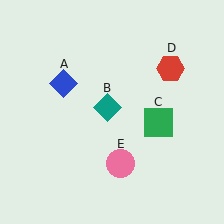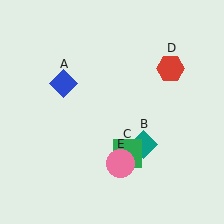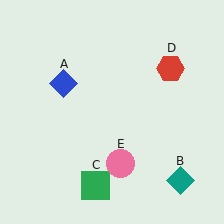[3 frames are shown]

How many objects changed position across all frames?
2 objects changed position: teal diamond (object B), green square (object C).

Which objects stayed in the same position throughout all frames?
Blue diamond (object A) and red hexagon (object D) and pink circle (object E) remained stationary.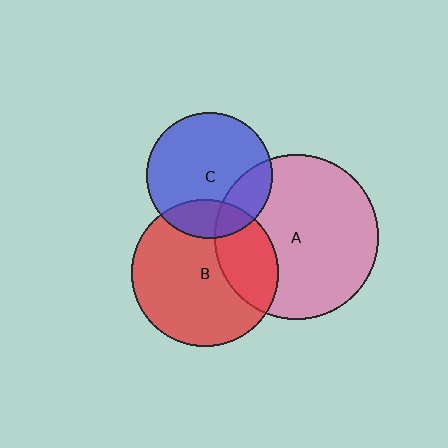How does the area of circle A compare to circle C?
Approximately 1.7 times.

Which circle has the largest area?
Circle A (pink).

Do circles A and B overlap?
Yes.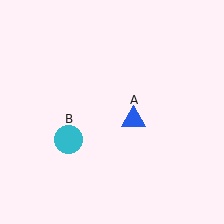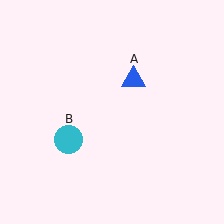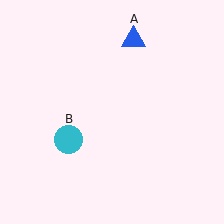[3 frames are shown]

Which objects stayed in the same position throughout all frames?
Cyan circle (object B) remained stationary.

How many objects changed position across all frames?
1 object changed position: blue triangle (object A).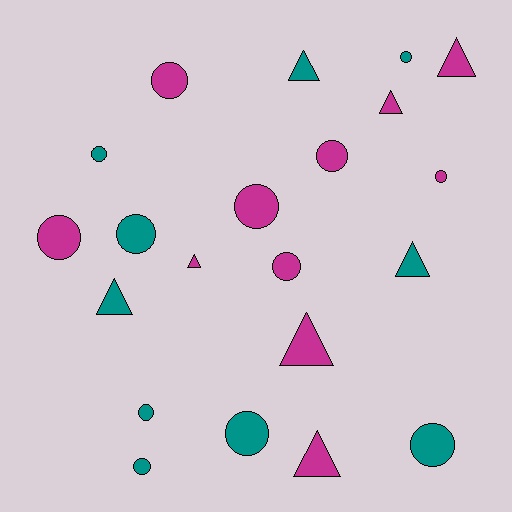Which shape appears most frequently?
Circle, with 13 objects.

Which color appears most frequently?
Magenta, with 11 objects.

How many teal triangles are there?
There are 3 teal triangles.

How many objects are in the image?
There are 21 objects.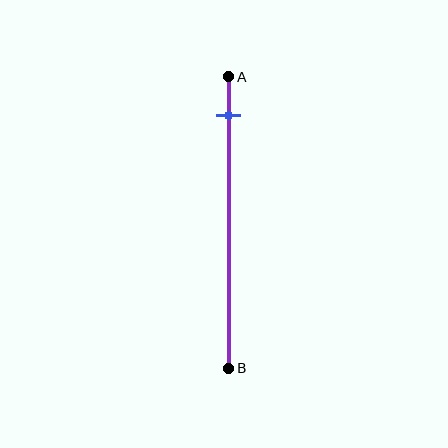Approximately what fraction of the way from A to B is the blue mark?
The blue mark is approximately 15% of the way from A to B.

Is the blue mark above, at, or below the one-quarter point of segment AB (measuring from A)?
The blue mark is above the one-quarter point of segment AB.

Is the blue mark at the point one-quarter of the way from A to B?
No, the mark is at about 15% from A, not at the 25% one-quarter point.